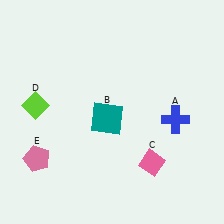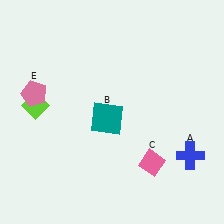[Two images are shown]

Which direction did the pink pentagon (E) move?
The pink pentagon (E) moved up.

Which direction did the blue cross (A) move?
The blue cross (A) moved down.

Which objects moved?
The objects that moved are: the blue cross (A), the pink pentagon (E).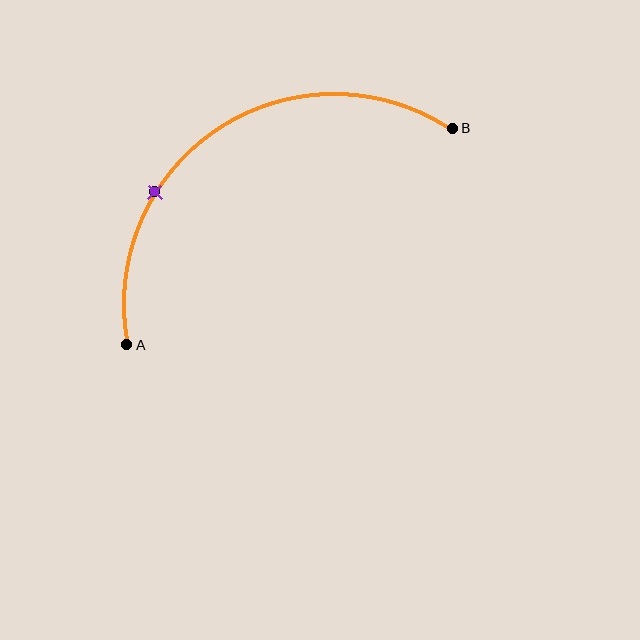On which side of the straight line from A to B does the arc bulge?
The arc bulges above the straight line connecting A and B.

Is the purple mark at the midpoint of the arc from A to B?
No. The purple mark lies on the arc but is closer to endpoint A. The arc midpoint would be at the point on the curve equidistant along the arc from both A and B.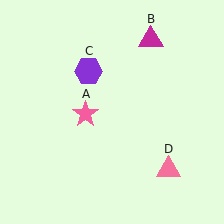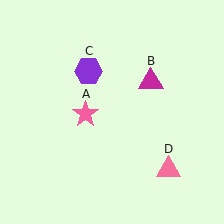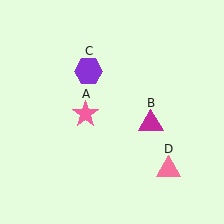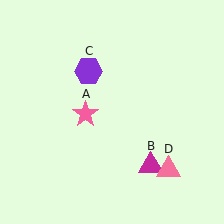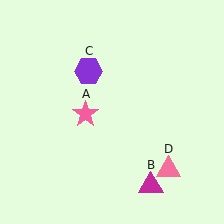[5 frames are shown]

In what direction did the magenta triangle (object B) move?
The magenta triangle (object B) moved down.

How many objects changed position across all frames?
1 object changed position: magenta triangle (object B).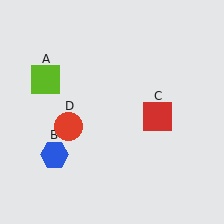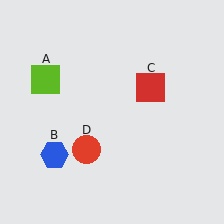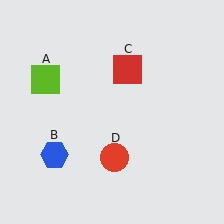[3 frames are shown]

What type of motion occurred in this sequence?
The red square (object C), red circle (object D) rotated counterclockwise around the center of the scene.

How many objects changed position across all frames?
2 objects changed position: red square (object C), red circle (object D).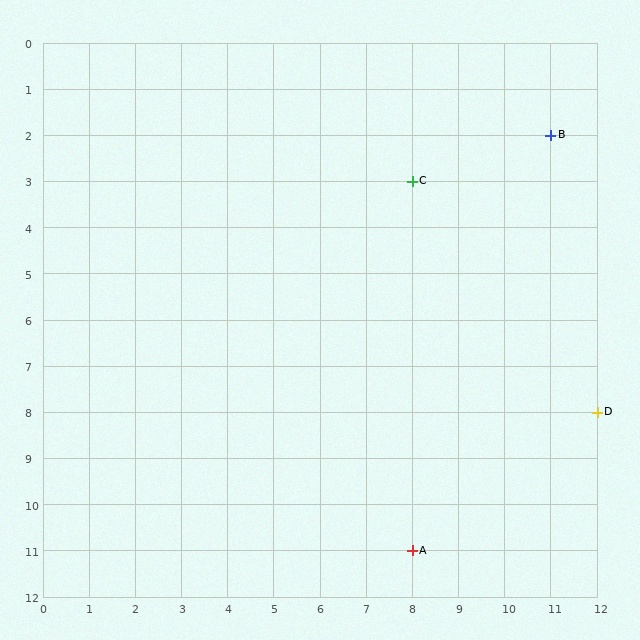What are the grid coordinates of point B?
Point B is at grid coordinates (11, 2).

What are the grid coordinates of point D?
Point D is at grid coordinates (12, 8).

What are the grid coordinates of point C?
Point C is at grid coordinates (8, 3).